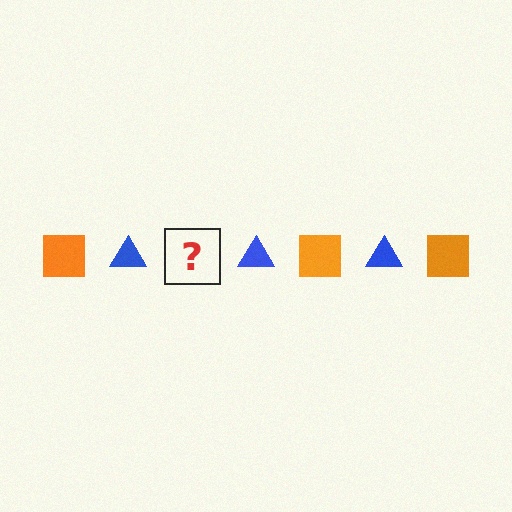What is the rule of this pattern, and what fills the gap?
The rule is that the pattern alternates between orange square and blue triangle. The gap should be filled with an orange square.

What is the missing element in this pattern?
The missing element is an orange square.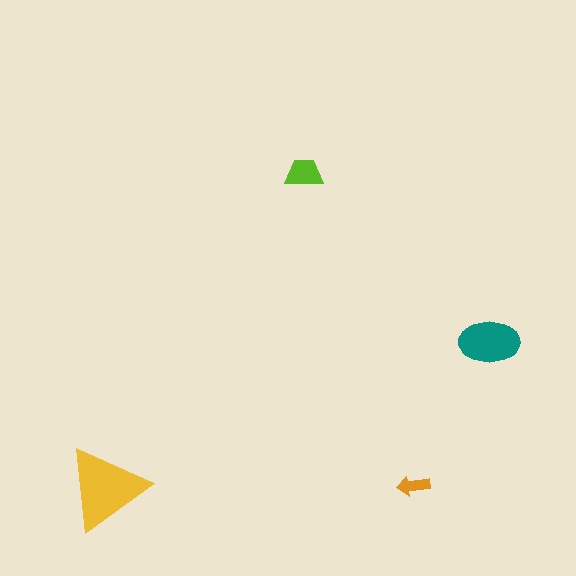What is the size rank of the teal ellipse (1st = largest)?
2nd.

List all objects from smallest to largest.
The orange arrow, the lime trapezoid, the teal ellipse, the yellow triangle.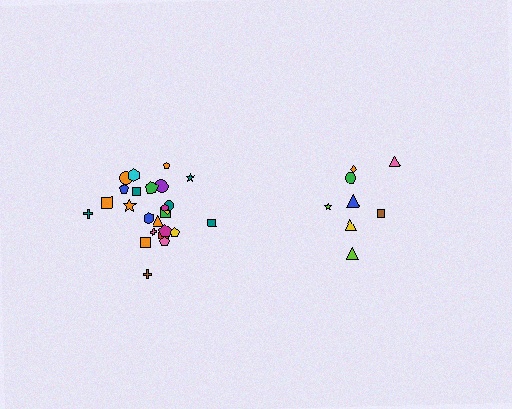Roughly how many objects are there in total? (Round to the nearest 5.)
Roughly 35 objects in total.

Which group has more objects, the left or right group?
The left group.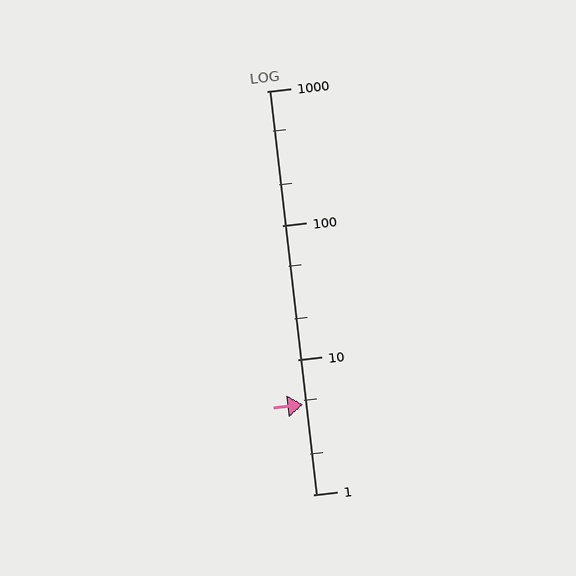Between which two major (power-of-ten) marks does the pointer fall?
The pointer is between 1 and 10.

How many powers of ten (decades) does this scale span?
The scale spans 3 decades, from 1 to 1000.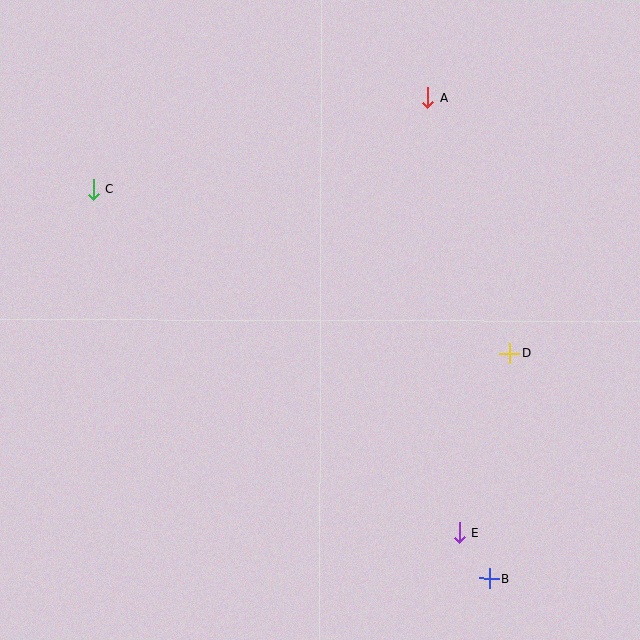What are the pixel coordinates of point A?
Point A is at (428, 98).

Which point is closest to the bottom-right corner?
Point B is closest to the bottom-right corner.